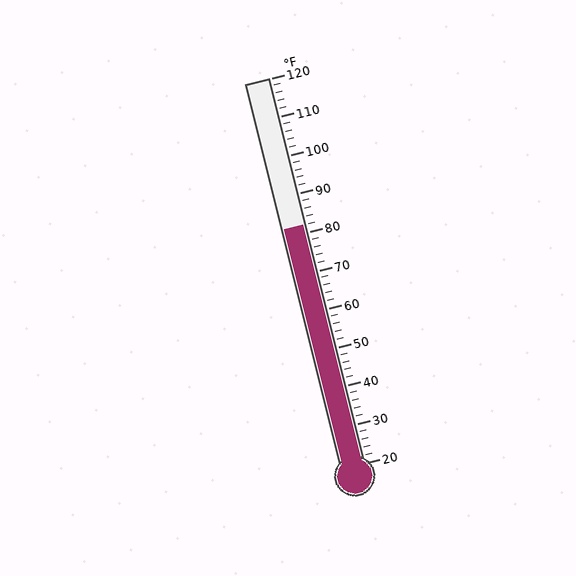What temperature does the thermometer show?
The thermometer shows approximately 82°F.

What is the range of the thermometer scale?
The thermometer scale ranges from 20°F to 120°F.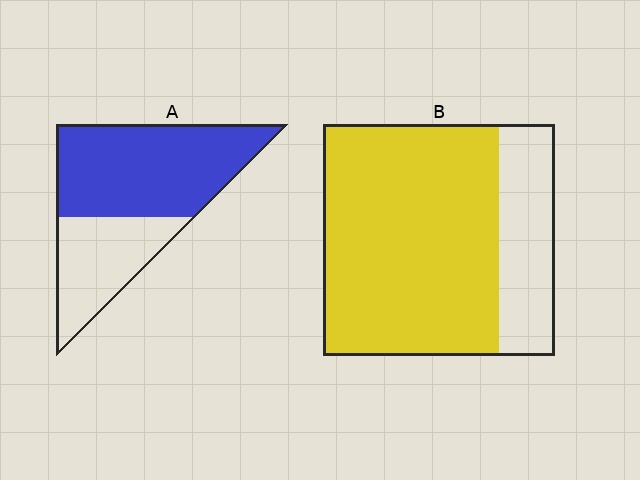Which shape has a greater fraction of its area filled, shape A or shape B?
Shape B.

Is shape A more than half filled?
Yes.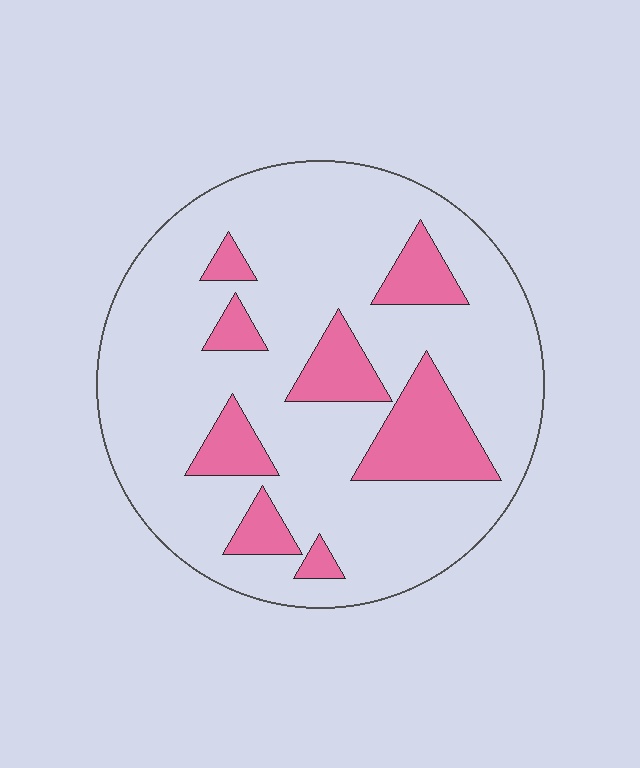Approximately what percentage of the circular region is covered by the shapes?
Approximately 20%.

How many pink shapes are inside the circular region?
8.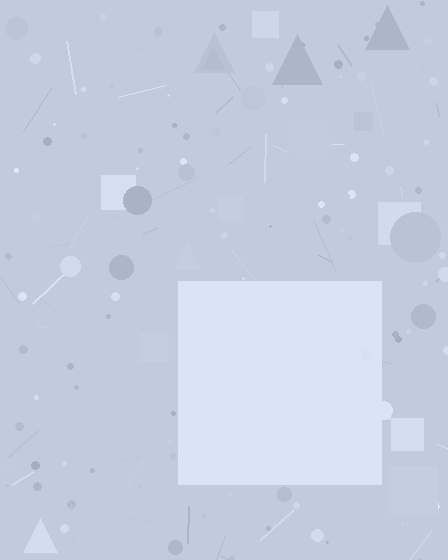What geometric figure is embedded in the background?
A square is embedded in the background.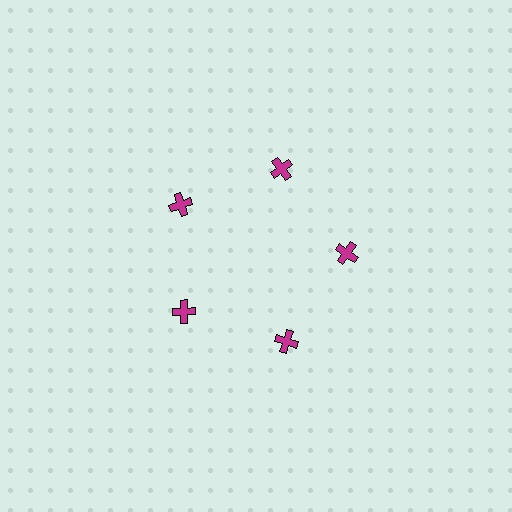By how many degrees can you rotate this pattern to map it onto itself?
The pattern maps onto itself every 72 degrees of rotation.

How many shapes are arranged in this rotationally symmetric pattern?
There are 5 shapes, arranged in 5 groups of 1.